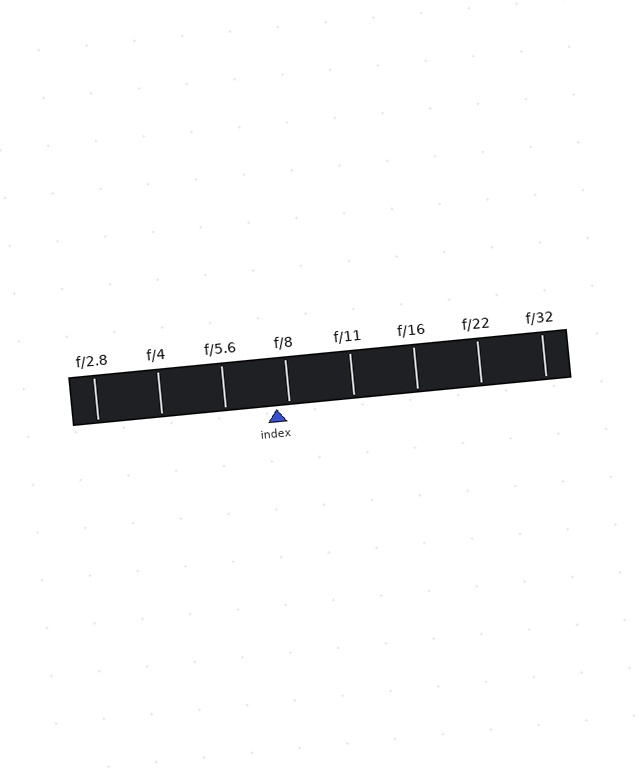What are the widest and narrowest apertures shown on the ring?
The widest aperture shown is f/2.8 and the narrowest is f/32.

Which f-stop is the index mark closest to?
The index mark is closest to f/8.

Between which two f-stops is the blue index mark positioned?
The index mark is between f/5.6 and f/8.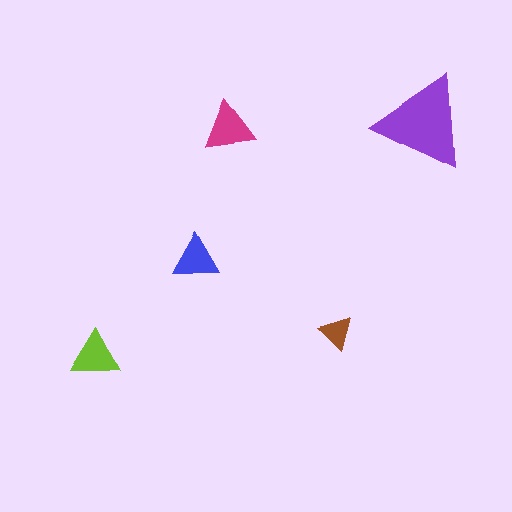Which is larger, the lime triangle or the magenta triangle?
The magenta one.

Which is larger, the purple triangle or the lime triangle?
The purple one.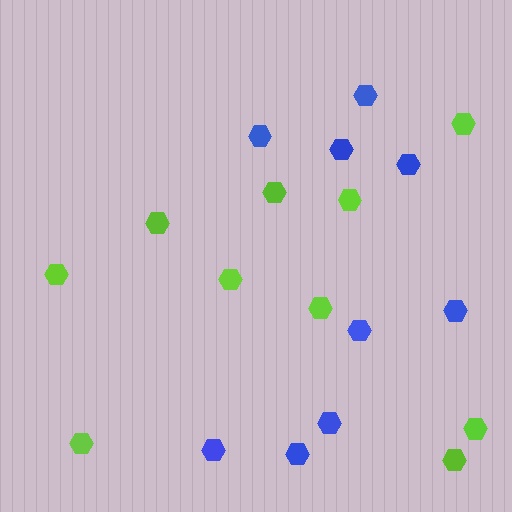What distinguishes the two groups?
There are 2 groups: one group of lime hexagons (10) and one group of blue hexagons (9).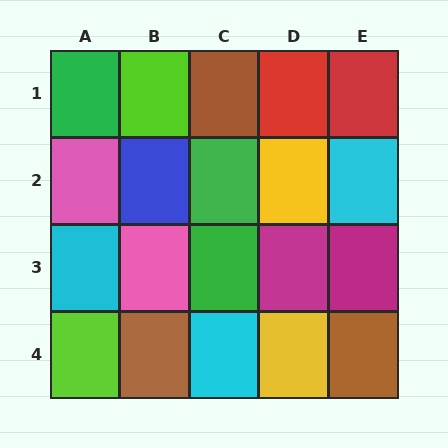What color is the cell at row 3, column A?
Cyan.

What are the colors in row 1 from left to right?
Green, lime, brown, red, red.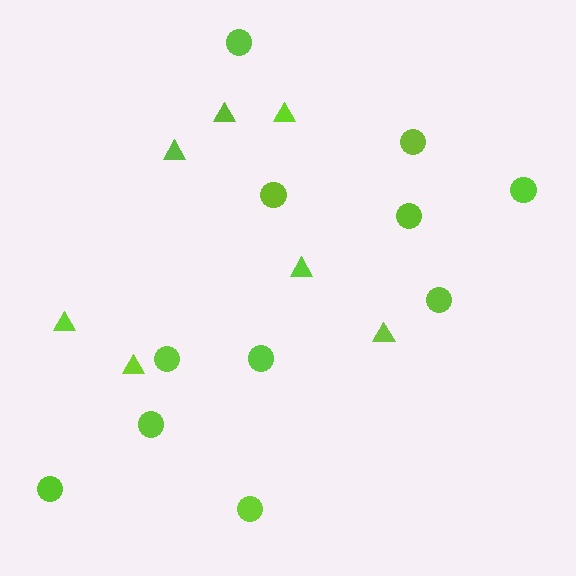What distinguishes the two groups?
There are 2 groups: one group of triangles (7) and one group of circles (11).